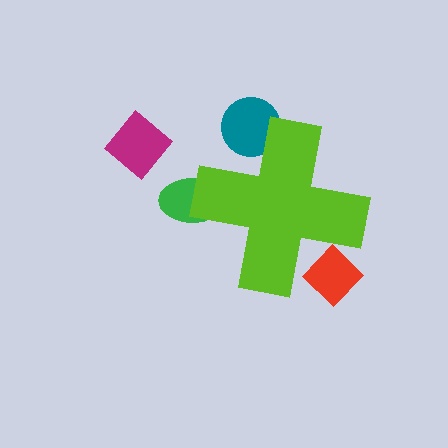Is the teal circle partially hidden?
Yes, the teal circle is partially hidden behind the lime cross.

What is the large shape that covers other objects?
A lime cross.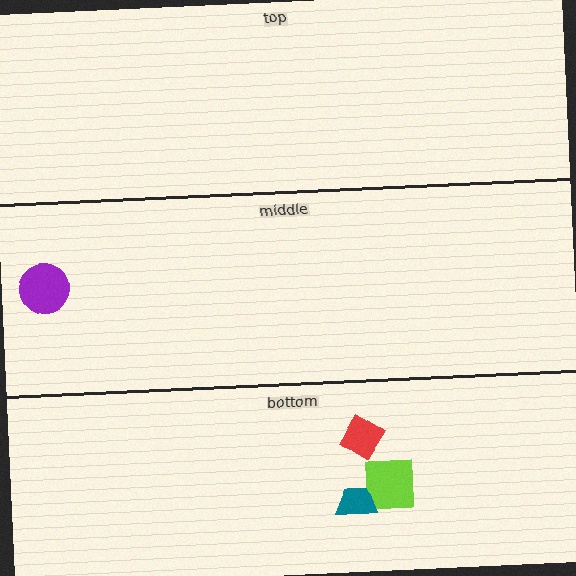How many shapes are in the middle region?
1.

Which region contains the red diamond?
The bottom region.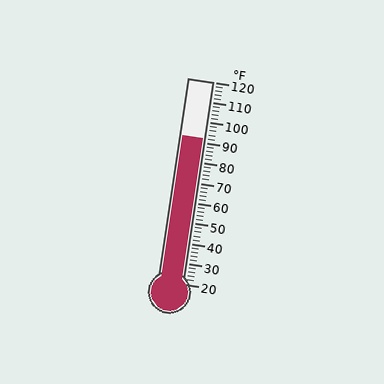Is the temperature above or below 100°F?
The temperature is below 100°F.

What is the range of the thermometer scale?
The thermometer scale ranges from 20°F to 120°F.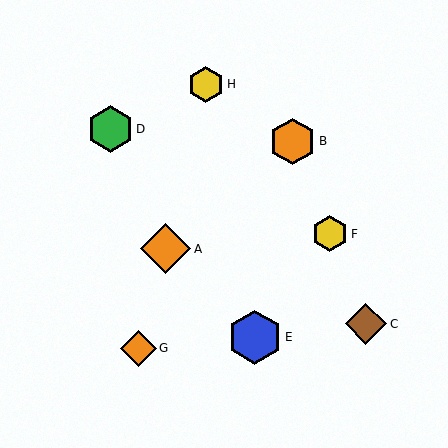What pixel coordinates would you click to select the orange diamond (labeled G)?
Click at (138, 348) to select the orange diamond G.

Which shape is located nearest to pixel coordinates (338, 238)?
The yellow hexagon (labeled F) at (330, 234) is nearest to that location.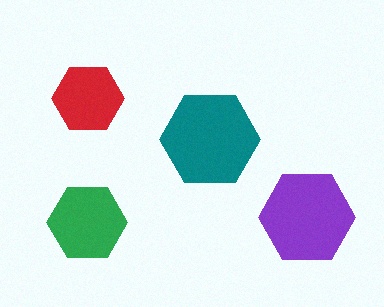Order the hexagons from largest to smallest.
the teal one, the purple one, the green one, the red one.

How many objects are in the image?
There are 4 objects in the image.